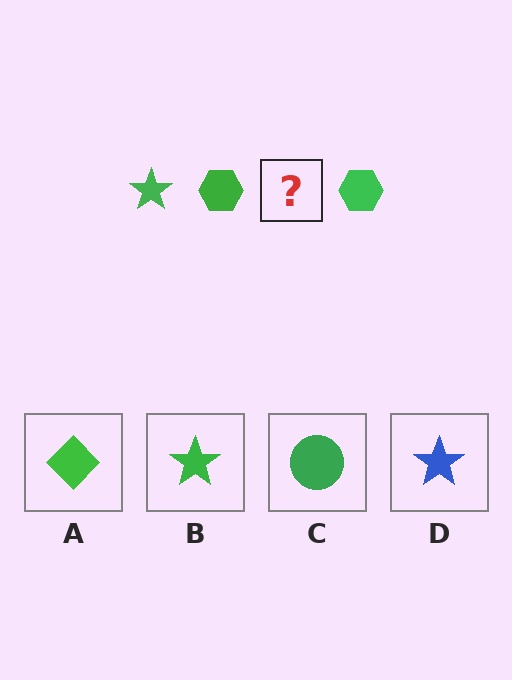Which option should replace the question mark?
Option B.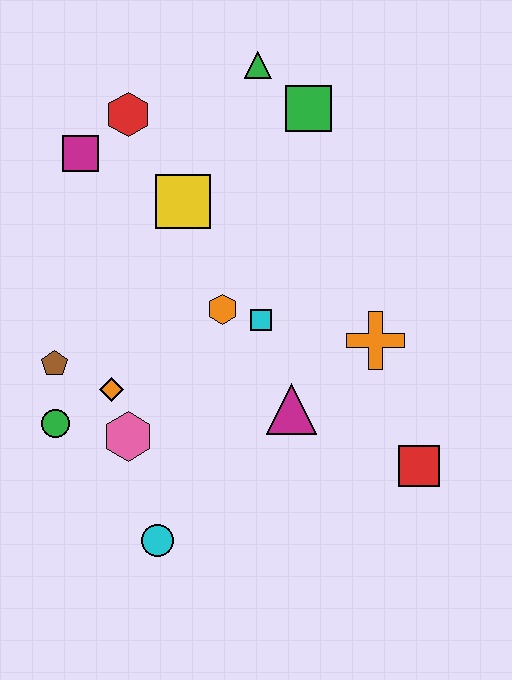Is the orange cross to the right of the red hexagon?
Yes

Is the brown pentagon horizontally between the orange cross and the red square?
No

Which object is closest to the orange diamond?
The pink hexagon is closest to the orange diamond.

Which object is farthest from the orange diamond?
The green triangle is farthest from the orange diamond.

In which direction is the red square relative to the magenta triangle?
The red square is to the right of the magenta triangle.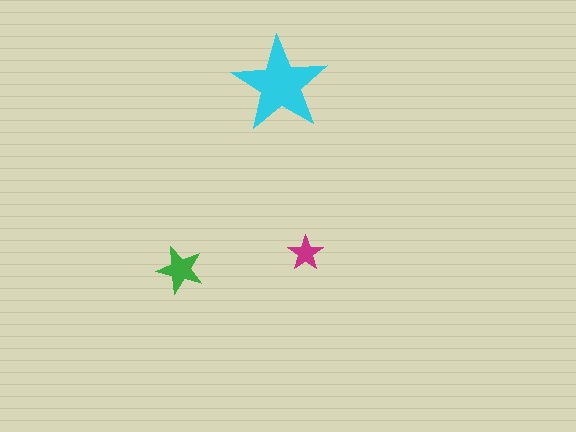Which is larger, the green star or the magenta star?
The green one.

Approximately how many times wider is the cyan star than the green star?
About 2 times wider.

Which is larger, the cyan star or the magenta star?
The cyan one.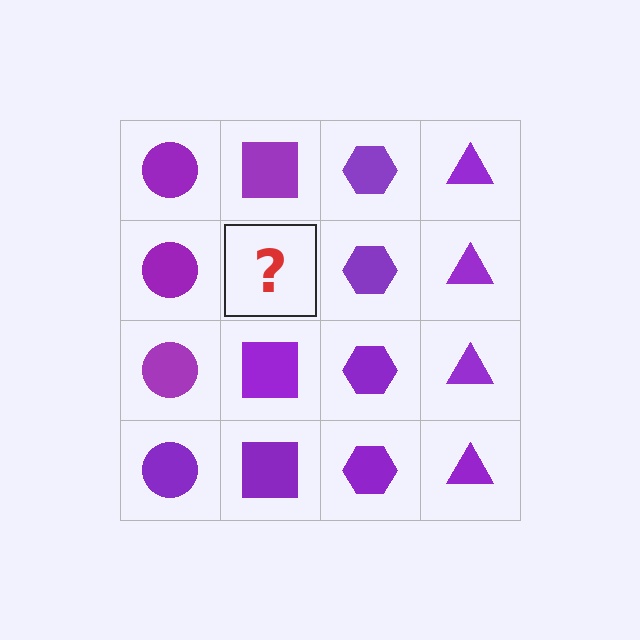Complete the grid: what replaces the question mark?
The question mark should be replaced with a purple square.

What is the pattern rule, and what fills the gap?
The rule is that each column has a consistent shape. The gap should be filled with a purple square.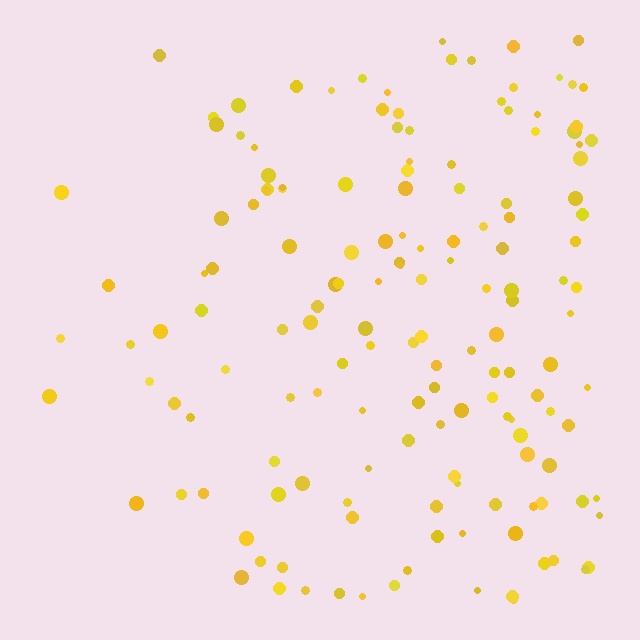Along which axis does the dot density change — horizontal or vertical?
Horizontal.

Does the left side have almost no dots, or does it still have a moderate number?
Still a moderate number, just noticeably fewer than the right.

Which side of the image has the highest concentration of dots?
The right.